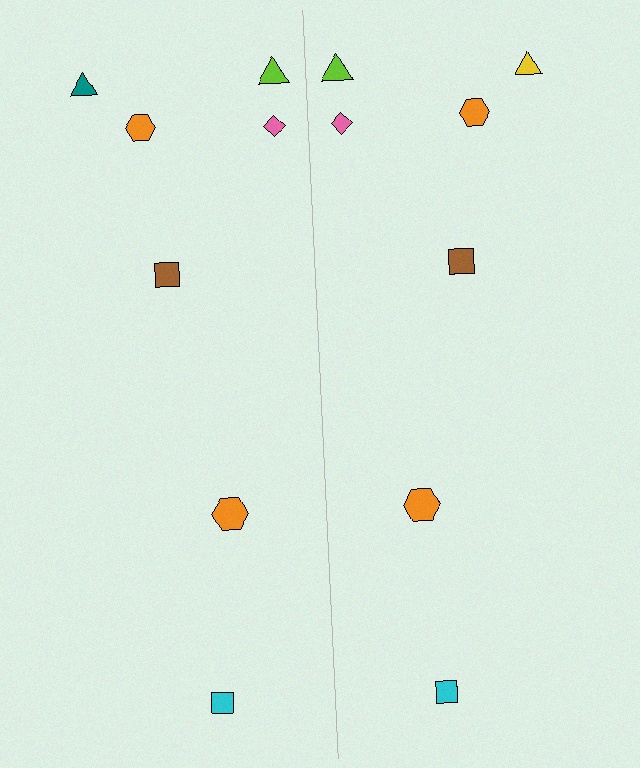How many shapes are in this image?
There are 14 shapes in this image.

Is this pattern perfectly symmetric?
No, the pattern is not perfectly symmetric. The yellow triangle on the right side breaks the symmetry — its mirror counterpart is teal.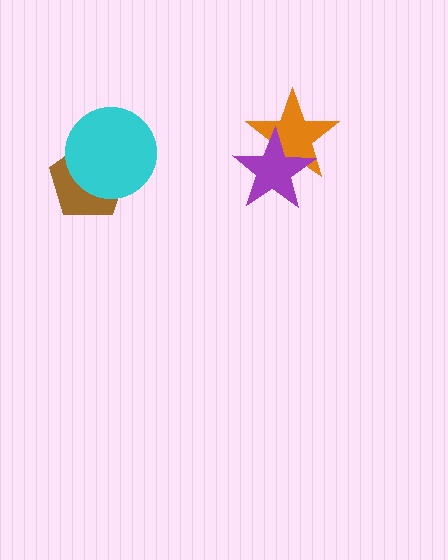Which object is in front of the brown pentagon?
The cyan circle is in front of the brown pentagon.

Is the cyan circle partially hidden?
No, no other shape covers it.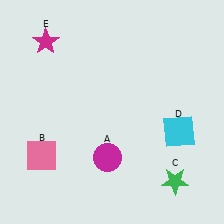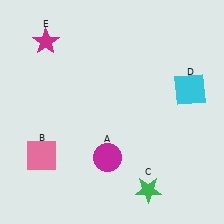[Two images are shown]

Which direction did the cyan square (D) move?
The cyan square (D) moved up.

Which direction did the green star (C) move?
The green star (C) moved left.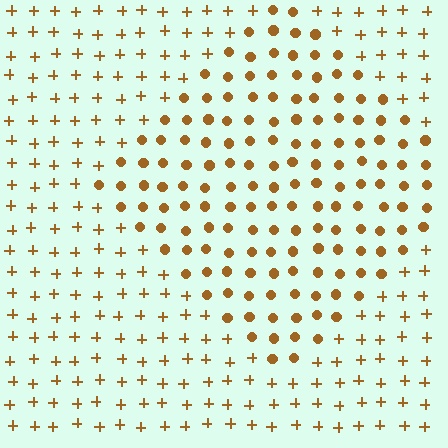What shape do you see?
I see a diamond.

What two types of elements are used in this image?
The image uses circles inside the diamond region and plus signs outside it.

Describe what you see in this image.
The image is filled with small brown elements arranged in a uniform grid. A diamond-shaped region contains circles, while the surrounding area contains plus signs. The boundary is defined purely by the change in element shape.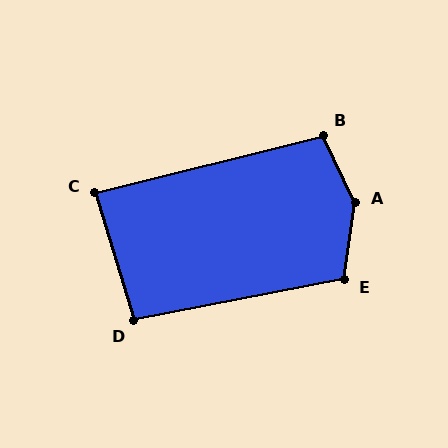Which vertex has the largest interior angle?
A, at approximately 147 degrees.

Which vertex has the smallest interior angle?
C, at approximately 87 degrees.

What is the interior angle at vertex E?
Approximately 109 degrees (obtuse).